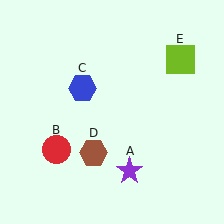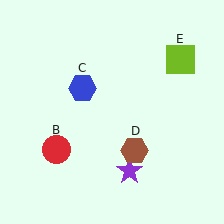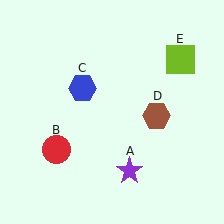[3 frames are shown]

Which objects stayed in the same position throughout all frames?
Purple star (object A) and red circle (object B) and blue hexagon (object C) and lime square (object E) remained stationary.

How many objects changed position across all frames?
1 object changed position: brown hexagon (object D).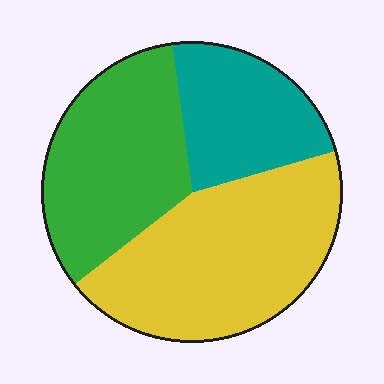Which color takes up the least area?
Teal, at roughly 25%.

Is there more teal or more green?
Green.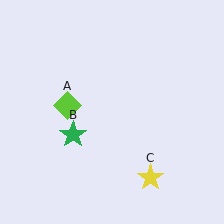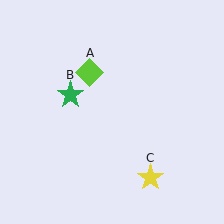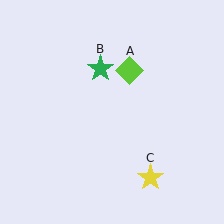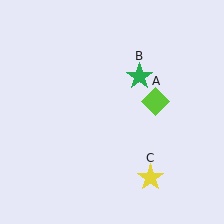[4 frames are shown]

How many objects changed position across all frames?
2 objects changed position: lime diamond (object A), green star (object B).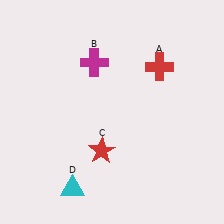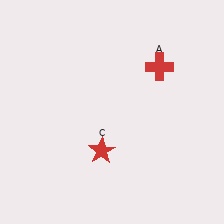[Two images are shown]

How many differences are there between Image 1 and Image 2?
There are 2 differences between the two images.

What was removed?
The cyan triangle (D), the magenta cross (B) were removed in Image 2.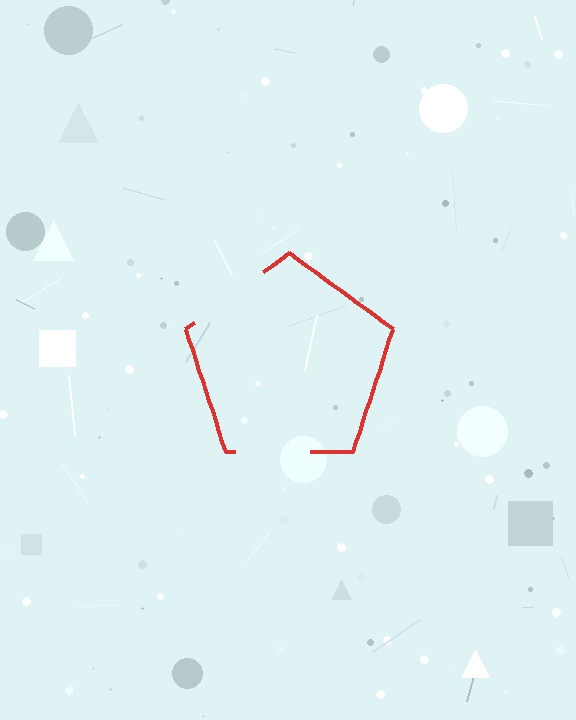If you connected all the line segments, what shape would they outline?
They would outline a pentagon.